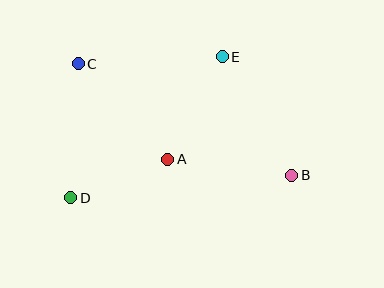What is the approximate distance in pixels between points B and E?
The distance between B and E is approximately 138 pixels.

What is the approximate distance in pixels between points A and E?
The distance between A and E is approximately 116 pixels.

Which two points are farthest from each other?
Points B and C are farthest from each other.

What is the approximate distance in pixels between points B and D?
The distance between B and D is approximately 222 pixels.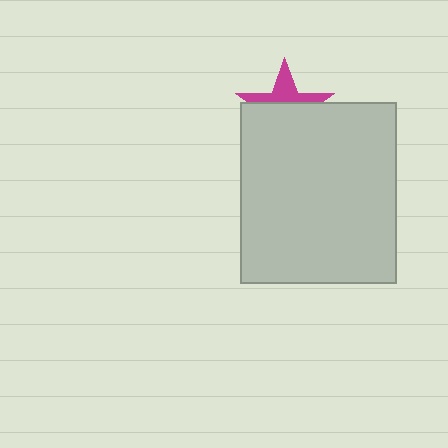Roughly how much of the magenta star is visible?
A small part of it is visible (roughly 38%).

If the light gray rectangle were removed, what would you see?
You would see the complete magenta star.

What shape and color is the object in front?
The object in front is a light gray rectangle.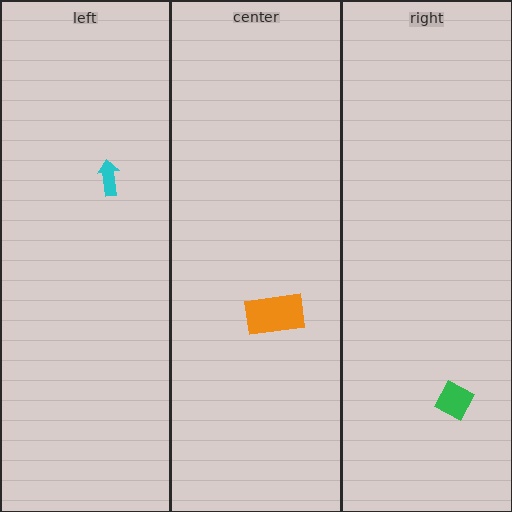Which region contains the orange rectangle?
The center region.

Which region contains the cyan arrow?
The left region.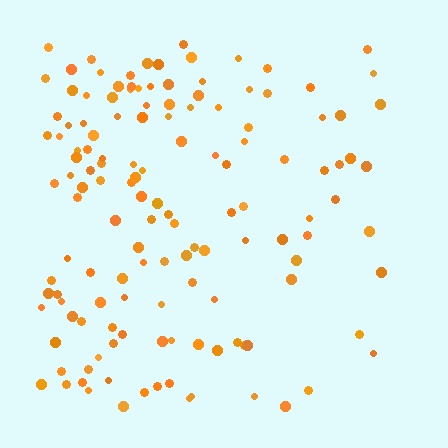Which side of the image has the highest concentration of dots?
The left.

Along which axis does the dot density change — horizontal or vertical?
Horizontal.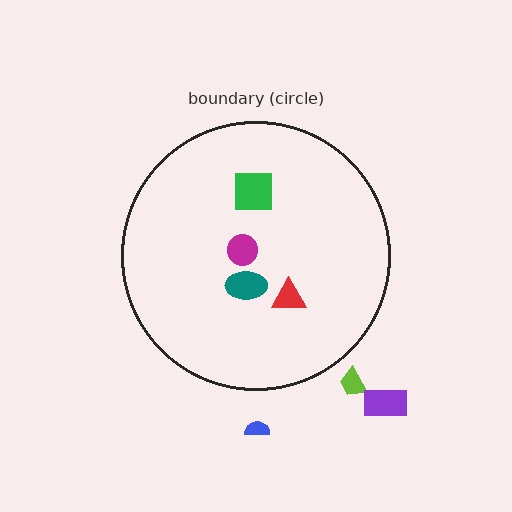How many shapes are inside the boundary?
4 inside, 3 outside.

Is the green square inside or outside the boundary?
Inside.